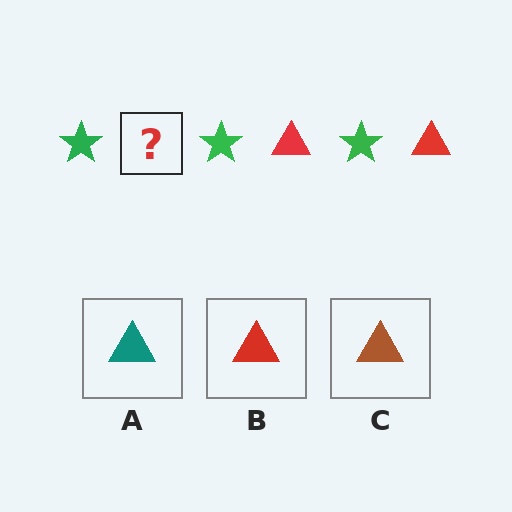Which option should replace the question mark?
Option B.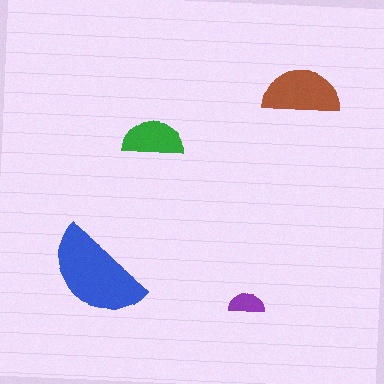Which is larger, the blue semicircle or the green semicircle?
The blue one.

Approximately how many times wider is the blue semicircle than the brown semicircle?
About 1.5 times wider.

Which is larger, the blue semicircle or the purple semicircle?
The blue one.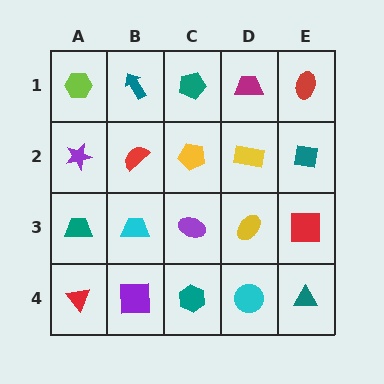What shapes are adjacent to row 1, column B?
A red semicircle (row 2, column B), a lime hexagon (row 1, column A), a teal pentagon (row 1, column C).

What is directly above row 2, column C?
A teal pentagon.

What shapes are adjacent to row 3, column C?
A yellow pentagon (row 2, column C), a teal hexagon (row 4, column C), a cyan trapezoid (row 3, column B), a yellow ellipse (row 3, column D).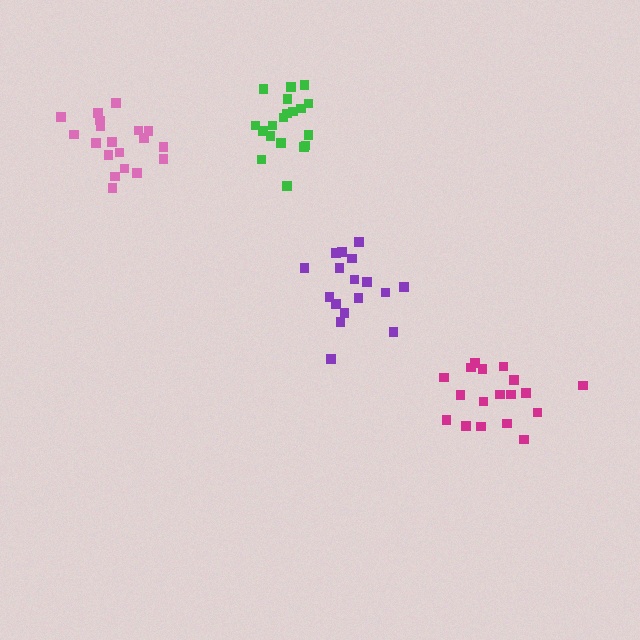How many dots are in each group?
Group 1: 18 dots, Group 2: 17 dots, Group 3: 19 dots, Group 4: 19 dots (73 total).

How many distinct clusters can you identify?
There are 4 distinct clusters.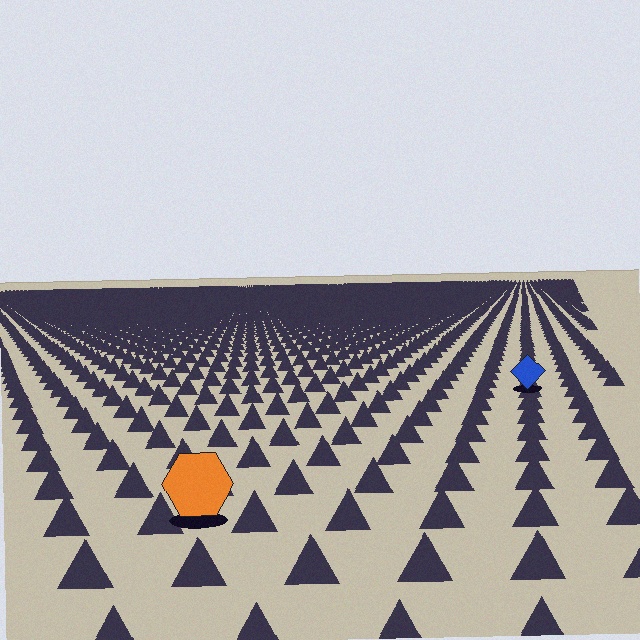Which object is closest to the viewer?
The orange hexagon is closest. The texture marks near it are larger and more spread out.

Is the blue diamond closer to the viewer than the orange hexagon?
No. The orange hexagon is closer — you can tell from the texture gradient: the ground texture is coarser near it.